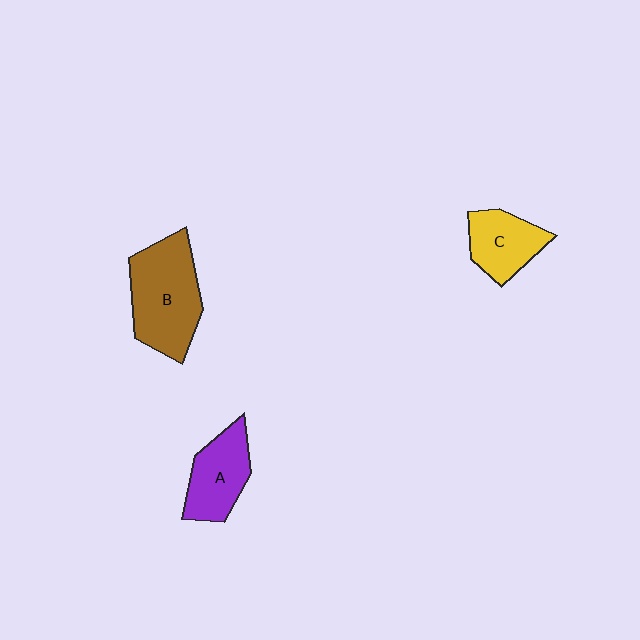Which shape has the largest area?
Shape B (brown).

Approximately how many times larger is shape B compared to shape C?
Approximately 1.7 times.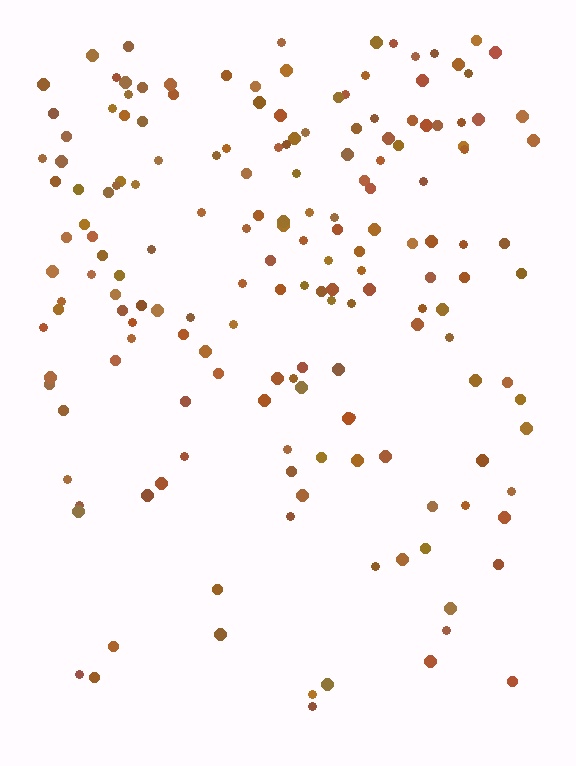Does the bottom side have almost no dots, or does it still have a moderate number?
Still a moderate number, just noticeably fewer than the top.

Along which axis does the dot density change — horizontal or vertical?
Vertical.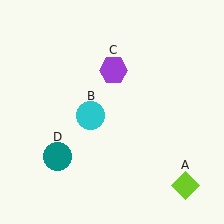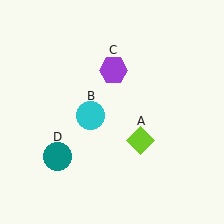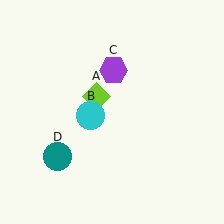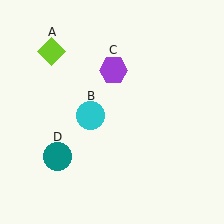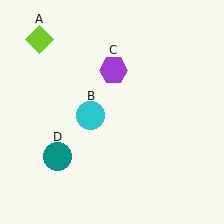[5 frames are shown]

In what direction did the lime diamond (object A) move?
The lime diamond (object A) moved up and to the left.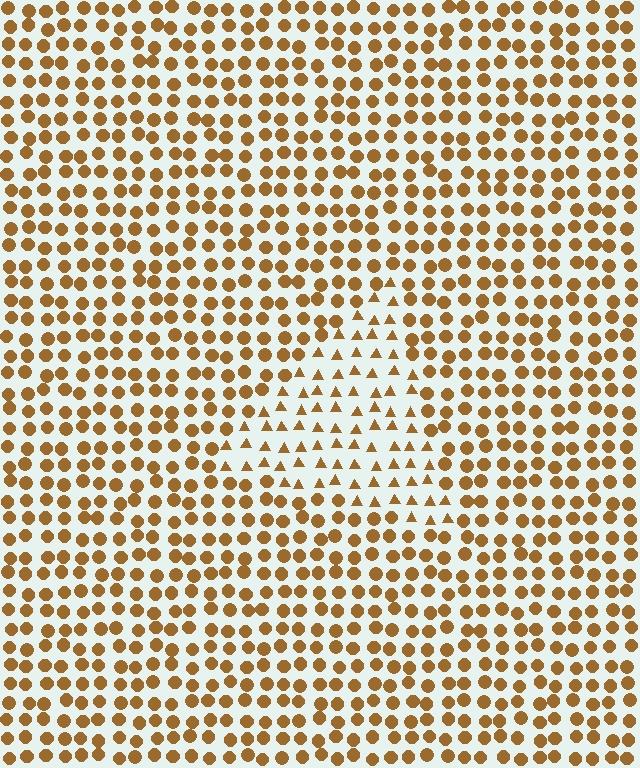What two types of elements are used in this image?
The image uses triangles inside the triangle region and circles outside it.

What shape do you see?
I see a triangle.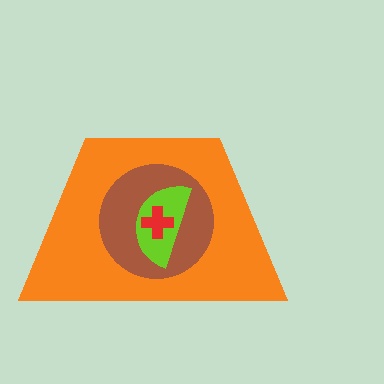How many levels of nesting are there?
4.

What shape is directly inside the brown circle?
The lime semicircle.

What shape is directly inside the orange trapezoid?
The brown circle.